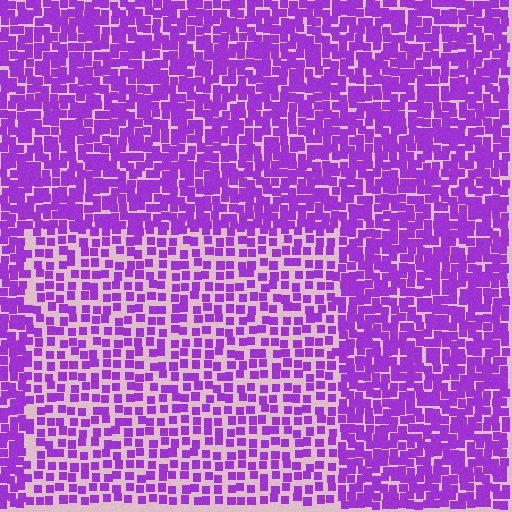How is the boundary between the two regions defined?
The boundary is defined by a change in element density (approximately 1.8x ratio). All elements are the same color, size, and shape.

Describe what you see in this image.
The image contains small purple elements arranged at two different densities. A rectangle-shaped region is visible where the elements are less densely packed than the surrounding area.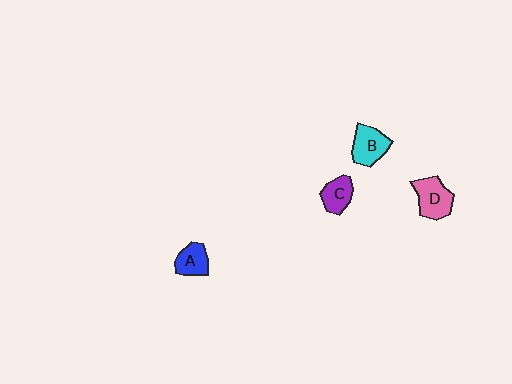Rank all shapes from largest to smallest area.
From largest to smallest: D (pink), B (cyan), C (purple), A (blue).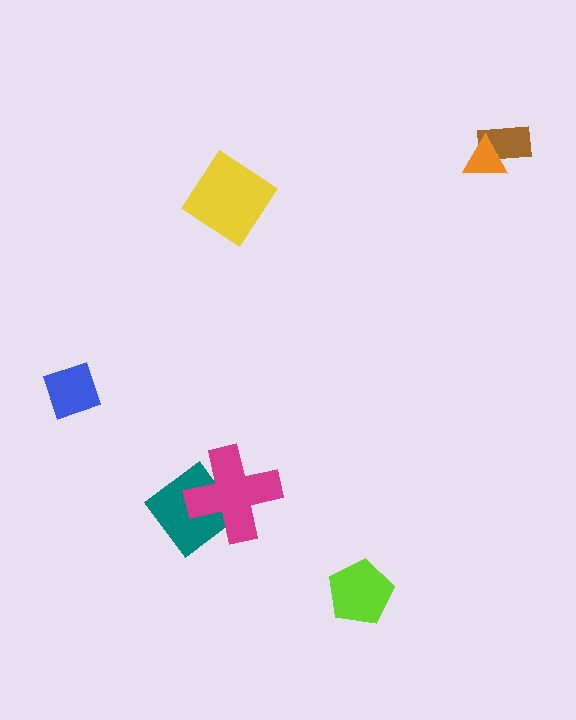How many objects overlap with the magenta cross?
1 object overlaps with the magenta cross.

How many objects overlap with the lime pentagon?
0 objects overlap with the lime pentagon.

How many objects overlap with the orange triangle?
1 object overlaps with the orange triangle.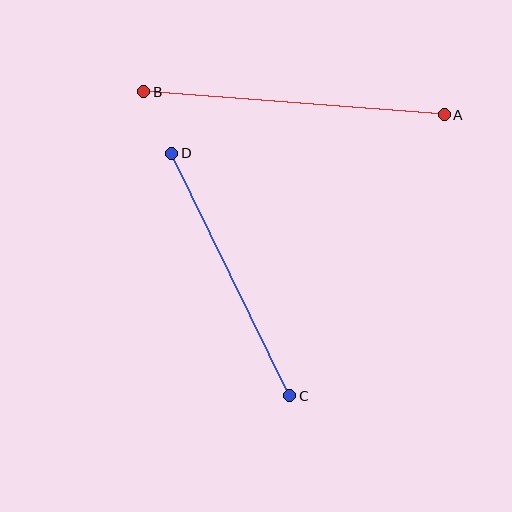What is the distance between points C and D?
The distance is approximately 270 pixels.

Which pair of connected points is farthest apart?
Points A and B are farthest apart.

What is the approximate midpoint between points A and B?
The midpoint is at approximately (294, 103) pixels.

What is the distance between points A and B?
The distance is approximately 301 pixels.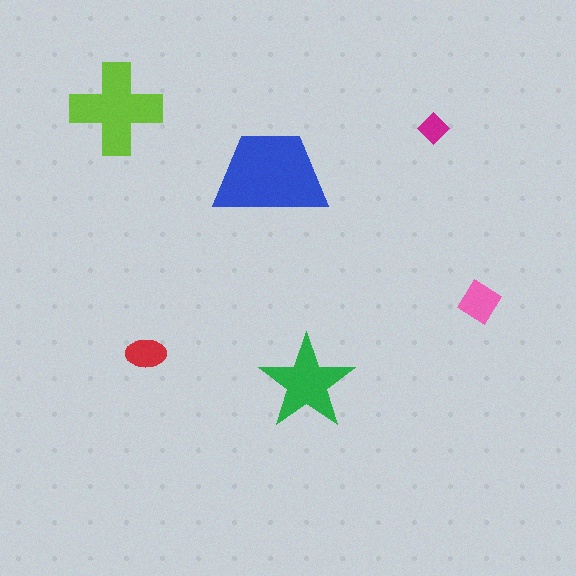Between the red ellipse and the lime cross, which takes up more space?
The lime cross.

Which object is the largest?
The blue trapezoid.